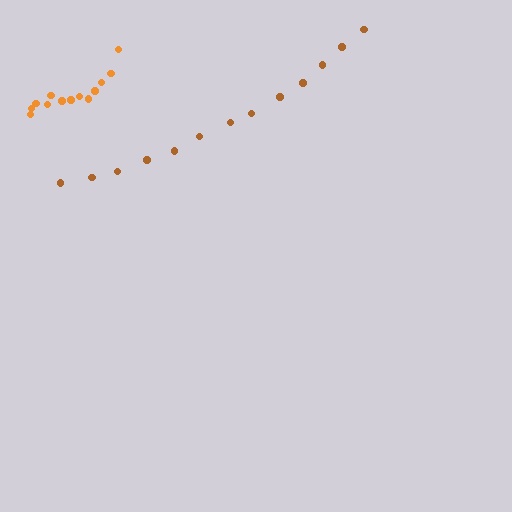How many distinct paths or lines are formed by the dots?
There are 2 distinct paths.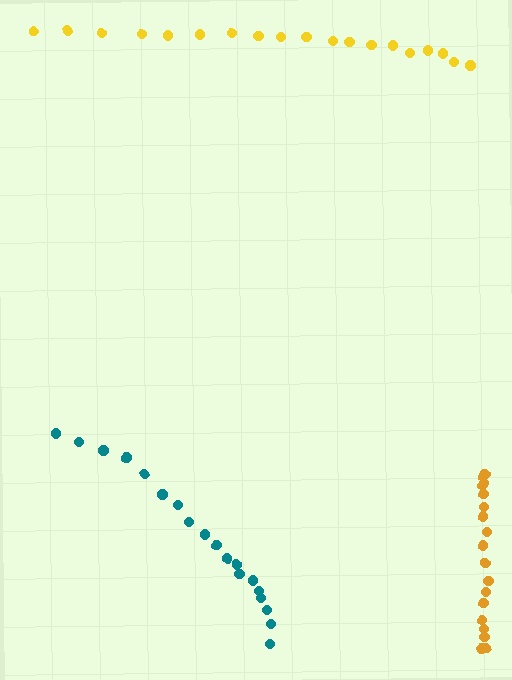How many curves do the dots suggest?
There are 3 distinct paths.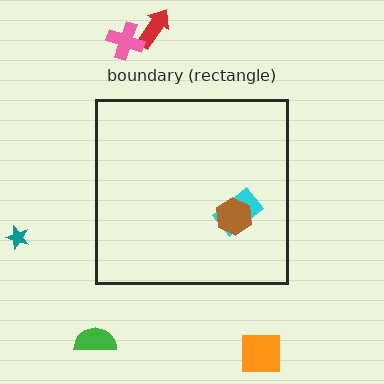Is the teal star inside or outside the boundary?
Outside.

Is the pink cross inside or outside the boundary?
Outside.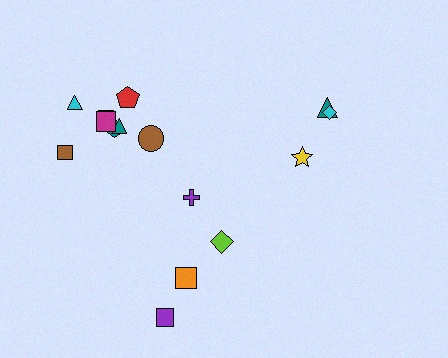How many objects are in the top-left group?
There are 8 objects.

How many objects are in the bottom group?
There are 4 objects.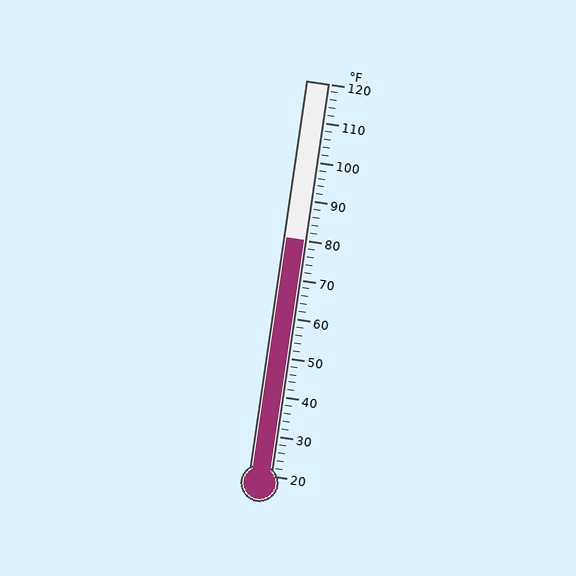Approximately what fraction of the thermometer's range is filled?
The thermometer is filled to approximately 60% of its range.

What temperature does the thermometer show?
The thermometer shows approximately 80°F.